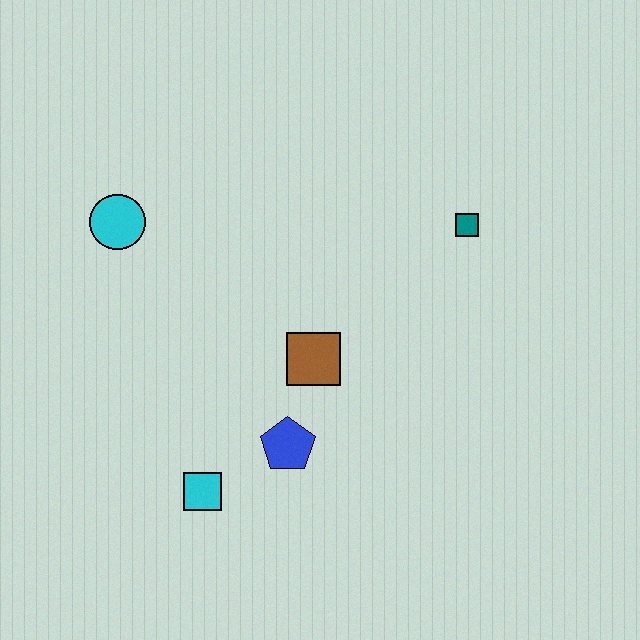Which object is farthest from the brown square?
The cyan circle is farthest from the brown square.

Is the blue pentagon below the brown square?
Yes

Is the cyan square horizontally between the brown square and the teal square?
No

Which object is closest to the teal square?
The brown square is closest to the teal square.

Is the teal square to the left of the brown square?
No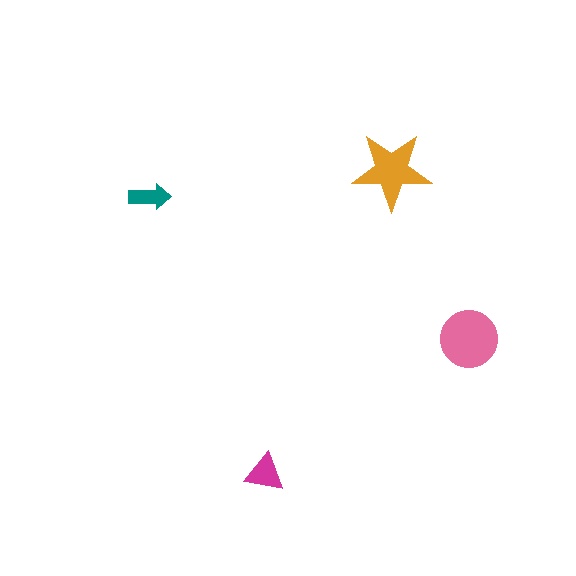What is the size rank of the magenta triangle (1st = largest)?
3rd.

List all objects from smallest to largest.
The teal arrow, the magenta triangle, the orange star, the pink circle.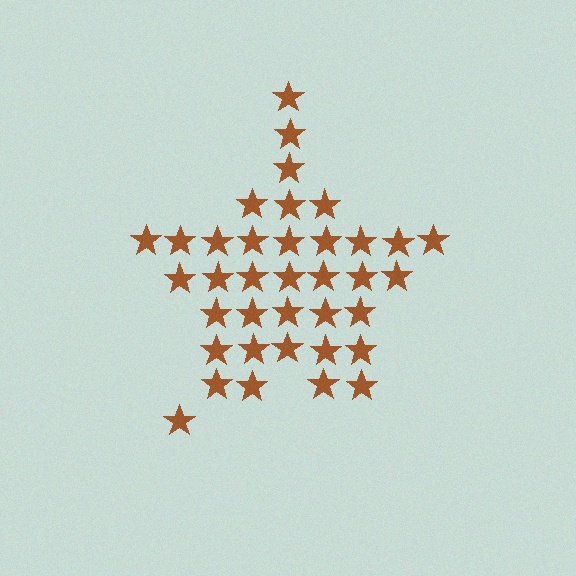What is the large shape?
The large shape is a star.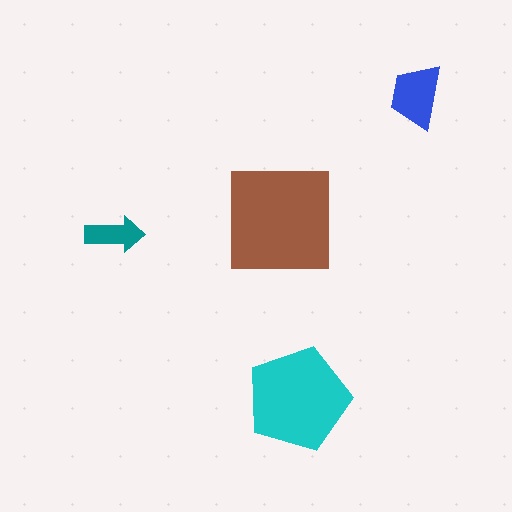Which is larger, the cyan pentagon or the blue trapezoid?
The cyan pentagon.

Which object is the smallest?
The teal arrow.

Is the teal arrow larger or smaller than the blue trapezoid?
Smaller.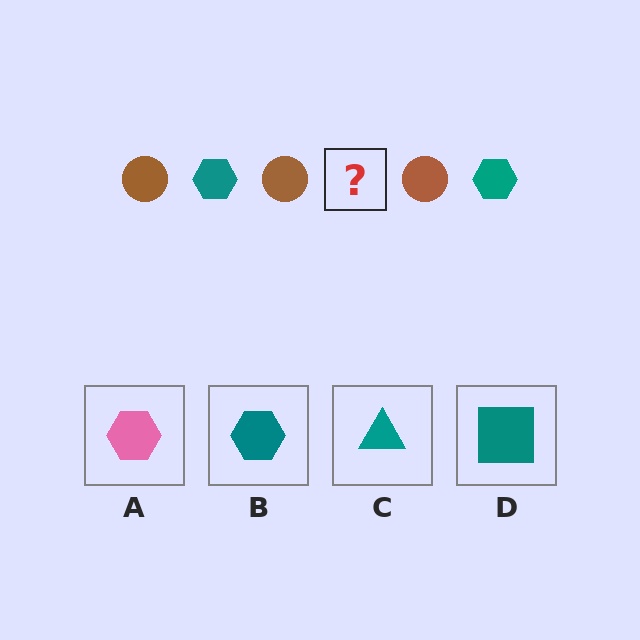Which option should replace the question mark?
Option B.